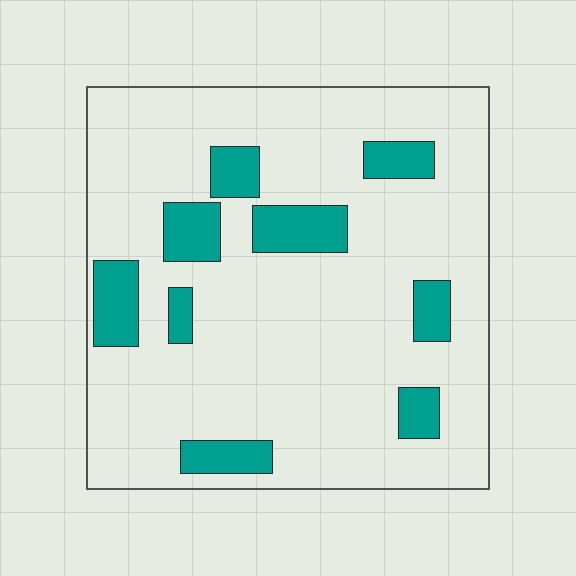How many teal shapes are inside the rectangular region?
9.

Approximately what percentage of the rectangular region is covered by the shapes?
Approximately 15%.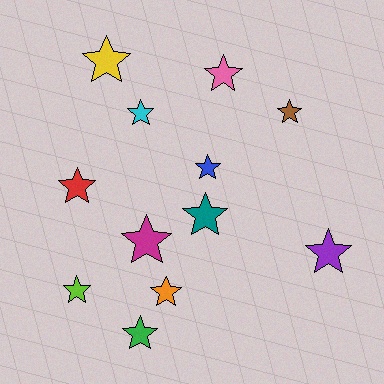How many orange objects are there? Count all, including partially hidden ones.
There is 1 orange object.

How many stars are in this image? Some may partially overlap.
There are 12 stars.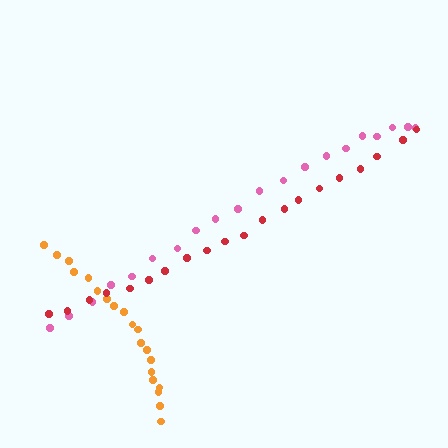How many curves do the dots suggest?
There are 3 distinct paths.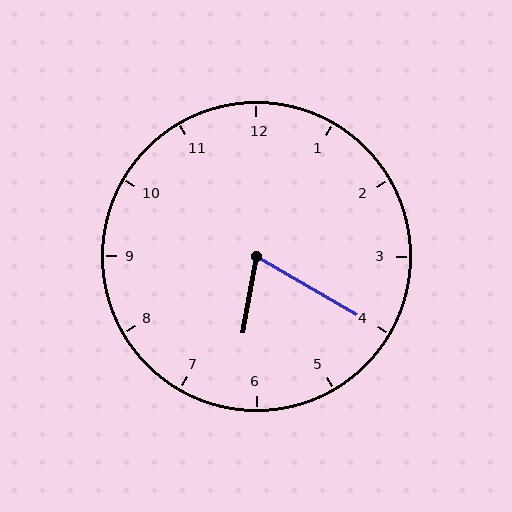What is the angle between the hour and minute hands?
Approximately 70 degrees.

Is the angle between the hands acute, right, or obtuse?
It is acute.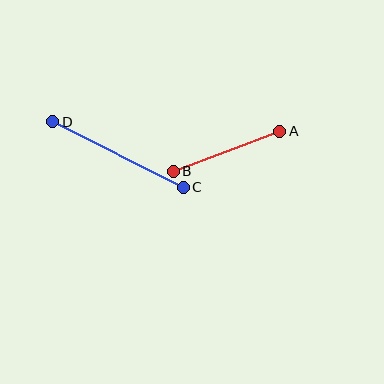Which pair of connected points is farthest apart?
Points C and D are farthest apart.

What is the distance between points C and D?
The distance is approximately 146 pixels.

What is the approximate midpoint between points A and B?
The midpoint is at approximately (226, 151) pixels.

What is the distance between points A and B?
The distance is approximately 114 pixels.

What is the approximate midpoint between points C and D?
The midpoint is at approximately (118, 155) pixels.